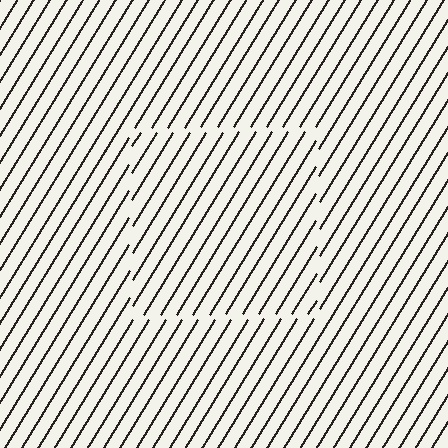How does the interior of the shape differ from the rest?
The interior of the shape contains the same grating, shifted by half a period — the contour is defined by the phase discontinuity where line-ends from the inner and outer gratings abut.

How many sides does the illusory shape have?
4 sides — the line-ends trace a square.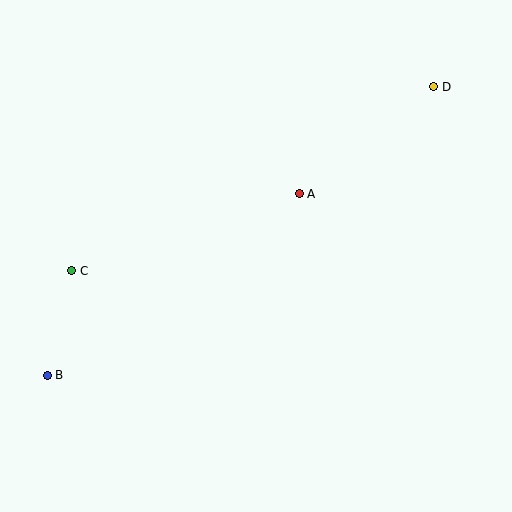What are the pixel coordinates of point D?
Point D is at (434, 87).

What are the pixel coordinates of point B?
Point B is at (47, 375).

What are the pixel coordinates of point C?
Point C is at (72, 271).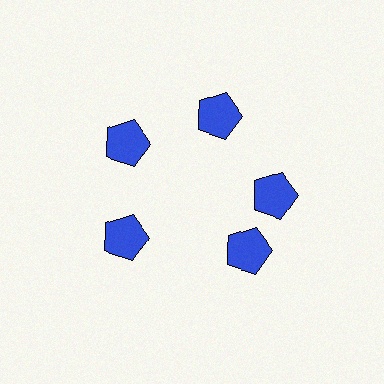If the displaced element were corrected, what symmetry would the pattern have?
It would have 5-fold rotational symmetry — the pattern would map onto itself every 72 degrees.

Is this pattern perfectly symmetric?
No. The 5 blue pentagons are arranged in a ring, but one element near the 5 o'clock position is rotated out of alignment along the ring, breaking the 5-fold rotational symmetry.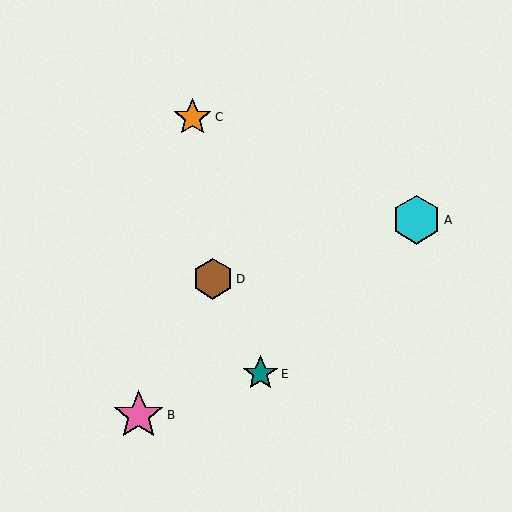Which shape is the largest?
The pink star (labeled B) is the largest.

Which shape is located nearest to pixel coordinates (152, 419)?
The pink star (labeled B) at (139, 415) is nearest to that location.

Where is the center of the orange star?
The center of the orange star is at (192, 117).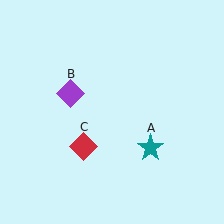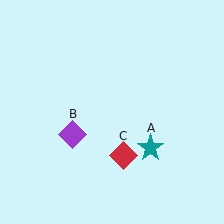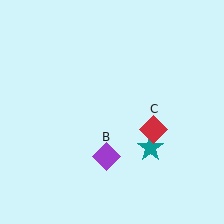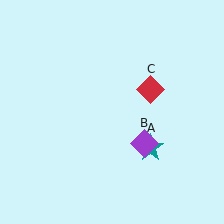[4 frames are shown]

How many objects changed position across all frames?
2 objects changed position: purple diamond (object B), red diamond (object C).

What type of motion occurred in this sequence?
The purple diamond (object B), red diamond (object C) rotated counterclockwise around the center of the scene.